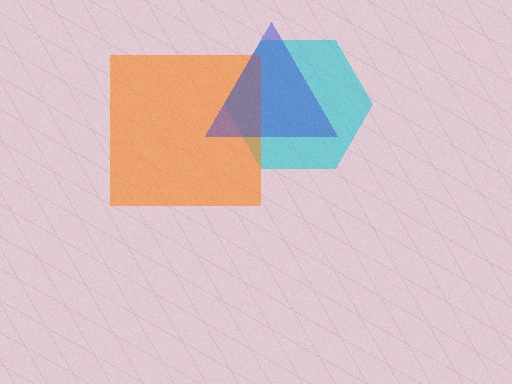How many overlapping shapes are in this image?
There are 3 overlapping shapes in the image.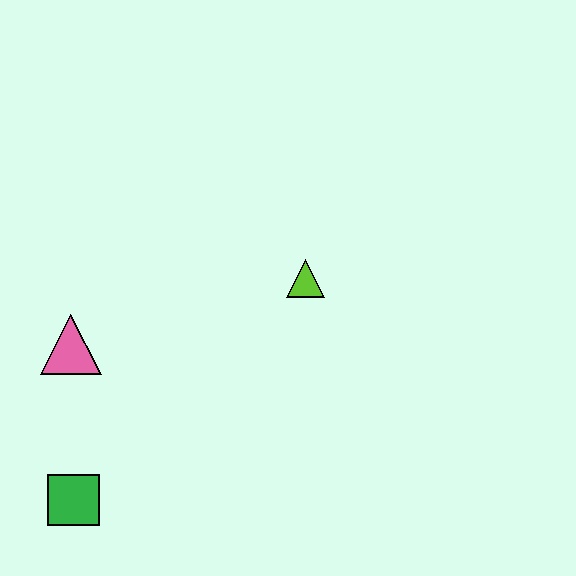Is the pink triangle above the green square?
Yes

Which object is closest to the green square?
The pink triangle is closest to the green square.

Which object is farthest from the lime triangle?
The green square is farthest from the lime triangle.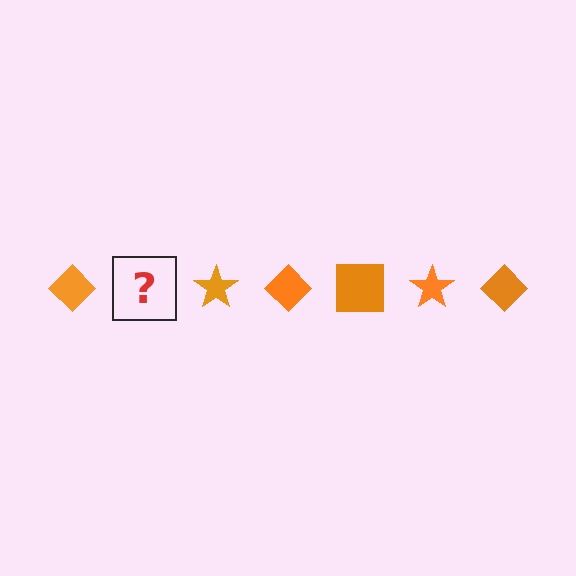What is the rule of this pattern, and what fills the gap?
The rule is that the pattern cycles through diamond, square, star shapes in orange. The gap should be filled with an orange square.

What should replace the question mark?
The question mark should be replaced with an orange square.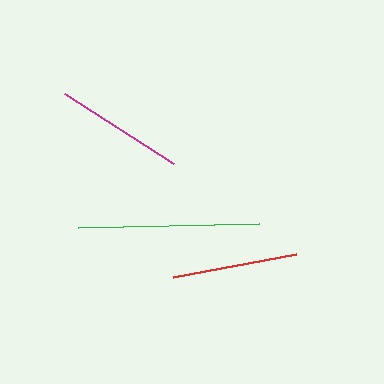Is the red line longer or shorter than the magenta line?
The magenta line is longer than the red line.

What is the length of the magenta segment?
The magenta segment is approximately 129 pixels long.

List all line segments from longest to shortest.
From longest to shortest: green, magenta, red.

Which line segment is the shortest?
The red line is the shortest at approximately 125 pixels.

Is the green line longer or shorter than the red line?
The green line is longer than the red line.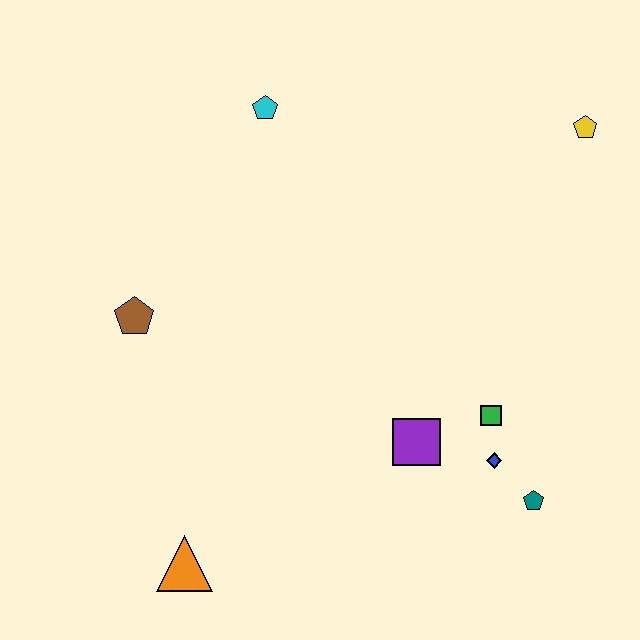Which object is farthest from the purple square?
The cyan pentagon is farthest from the purple square.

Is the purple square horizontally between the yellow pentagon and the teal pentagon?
No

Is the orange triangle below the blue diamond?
Yes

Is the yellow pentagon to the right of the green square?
Yes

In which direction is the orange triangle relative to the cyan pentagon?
The orange triangle is below the cyan pentagon.